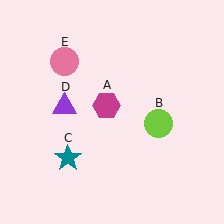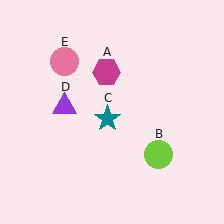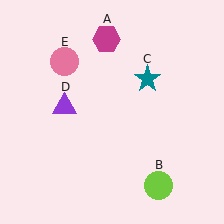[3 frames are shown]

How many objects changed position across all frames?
3 objects changed position: magenta hexagon (object A), lime circle (object B), teal star (object C).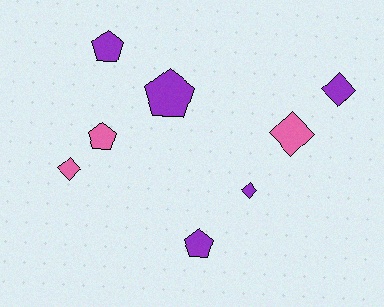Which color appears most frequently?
Purple, with 5 objects.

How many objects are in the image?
There are 8 objects.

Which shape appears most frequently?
Pentagon, with 4 objects.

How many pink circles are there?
There are no pink circles.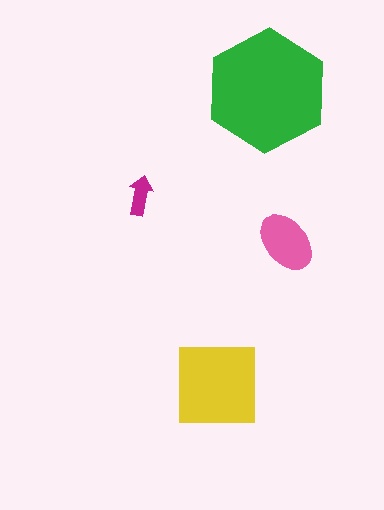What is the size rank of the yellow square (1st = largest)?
2nd.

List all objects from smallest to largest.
The magenta arrow, the pink ellipse, the yellow square, the green hexagon.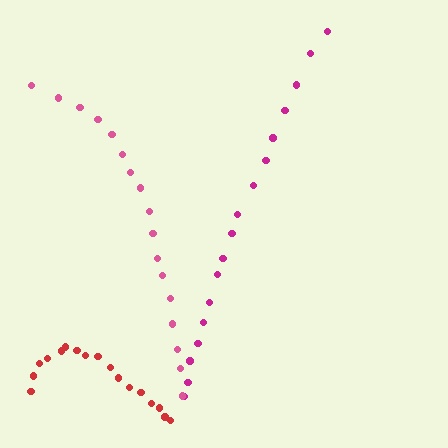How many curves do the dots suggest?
There are 3 distinct paths.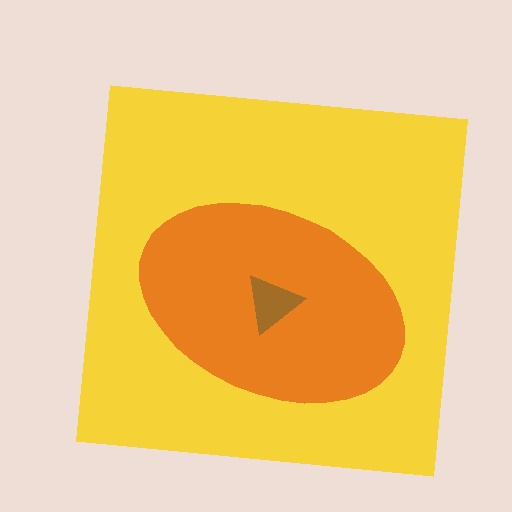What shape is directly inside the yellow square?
The orange ellipse.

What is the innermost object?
The brown triangle.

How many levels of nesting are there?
3.